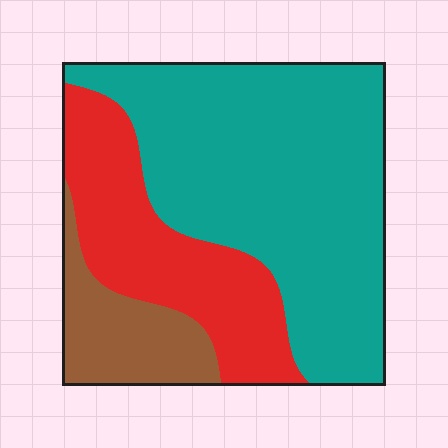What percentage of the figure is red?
Red takes up between a sixth and a third of the figure.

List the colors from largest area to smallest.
From largest to smallest: teal, red, brown.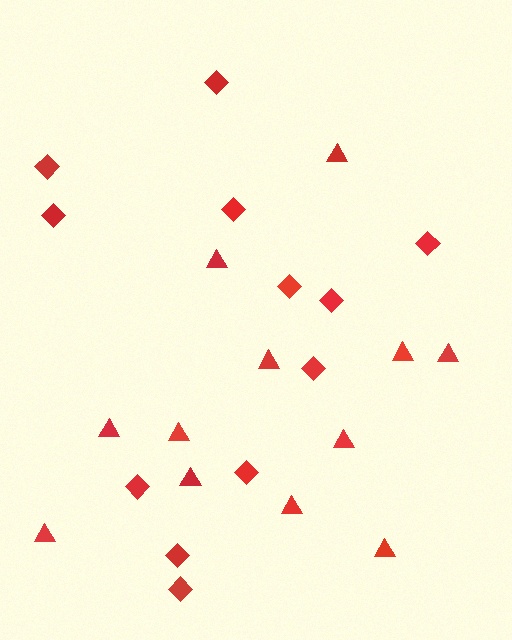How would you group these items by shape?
There are 2 groups: one group of triangles (12) and one group of diamonds (12).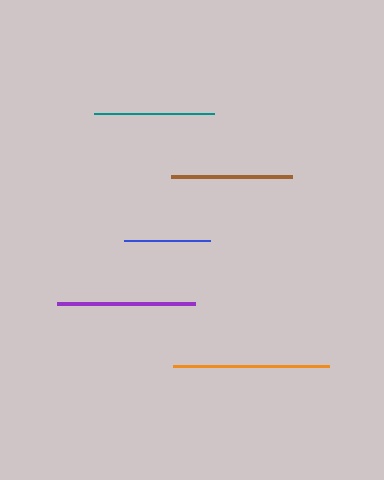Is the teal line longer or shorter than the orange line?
The orange line is longer than the teal line.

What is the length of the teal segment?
The teal segment is approximately 120 pixels long.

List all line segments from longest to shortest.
From longest to shortest: orange, purple, brown, teal, blue.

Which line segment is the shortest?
The blue line is the shortest at approximately 86 pixels.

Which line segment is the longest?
The orange line is the longest at approximately 156 pixels.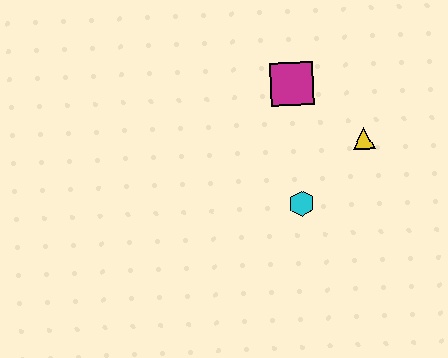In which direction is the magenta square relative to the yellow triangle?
The magenta square is to the left of the yellow triangle.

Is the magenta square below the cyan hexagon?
No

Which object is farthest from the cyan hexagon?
The magenta square is farthest from the cyan hexagon.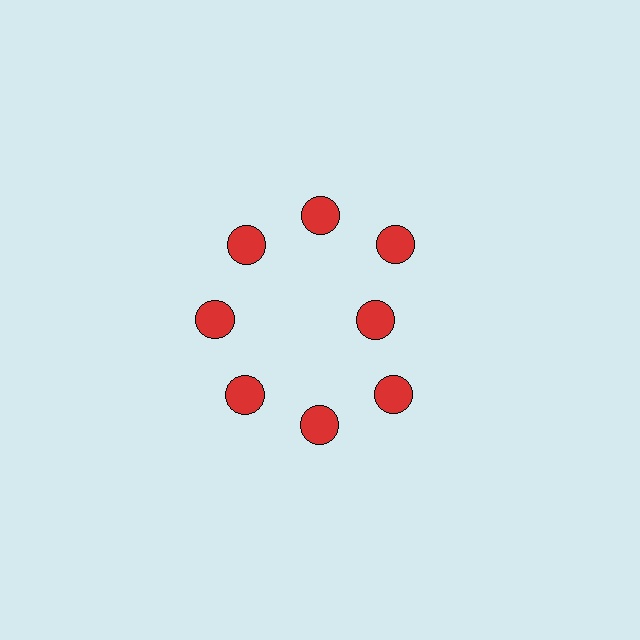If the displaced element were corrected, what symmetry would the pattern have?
It would have 8-fold rotational symmetry — the pattern would map onto itself every 45 degrees.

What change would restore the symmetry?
The symmetry would be restored by moving it outward, back onto the ring so that all 8 circles sit at equal angles and equal distance from the center.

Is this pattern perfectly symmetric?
No. The 8 red circles are arranged in a ring, but one element near the 3 o'clock position is pulled inward toward the center, breaking the 8-fold rotational symmetry.